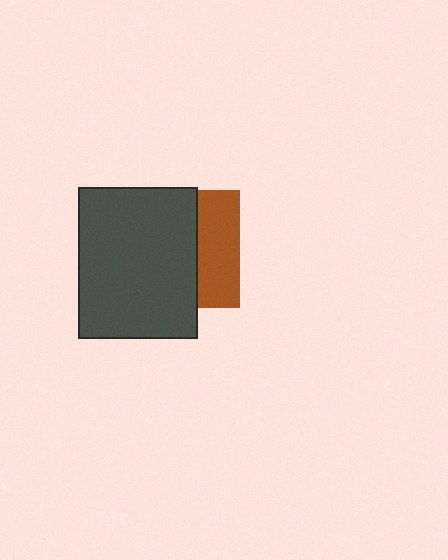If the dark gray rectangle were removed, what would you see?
You would see the complete brown square.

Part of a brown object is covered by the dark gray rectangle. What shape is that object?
It is a square.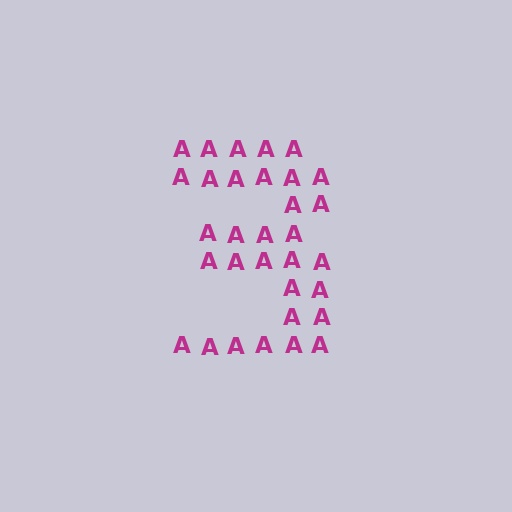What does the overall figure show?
The overall figure shows the digit 3.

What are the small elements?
The small elements are letter A's.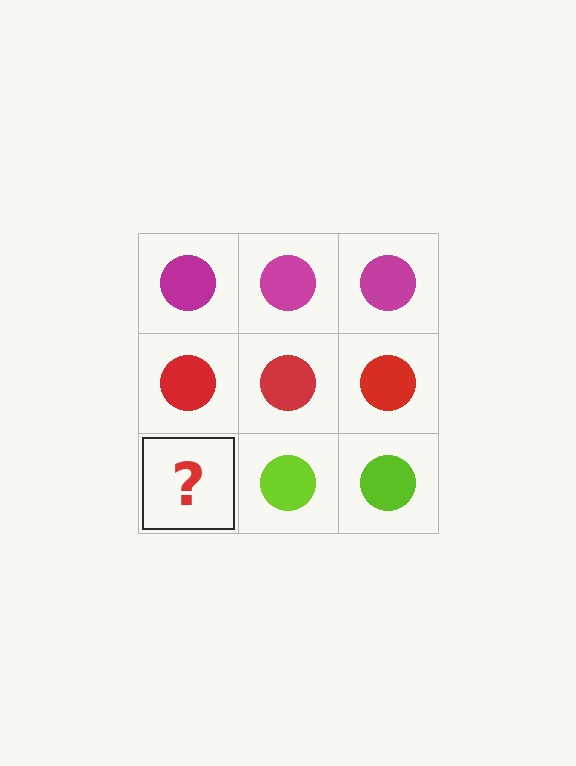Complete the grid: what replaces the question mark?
The question mark should be replaced with a lime circle.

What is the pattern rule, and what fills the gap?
The rule is that each row has a consistent color. The gap should be filled with a lime circle.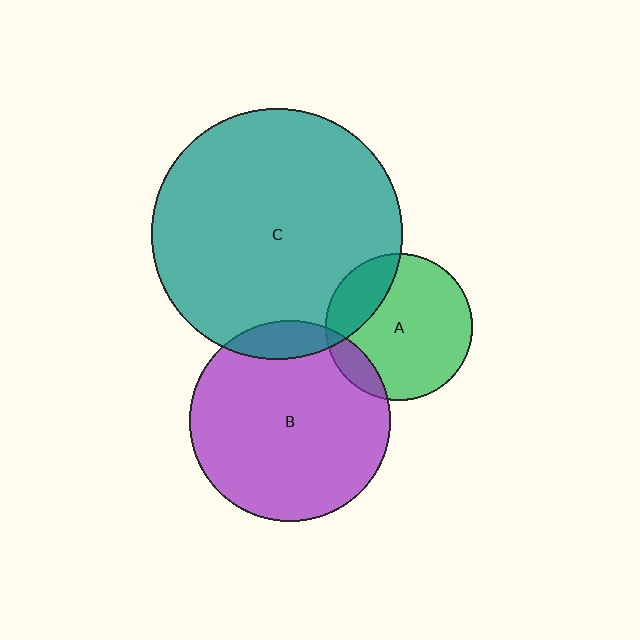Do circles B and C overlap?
Yes.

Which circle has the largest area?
Circle C (teal).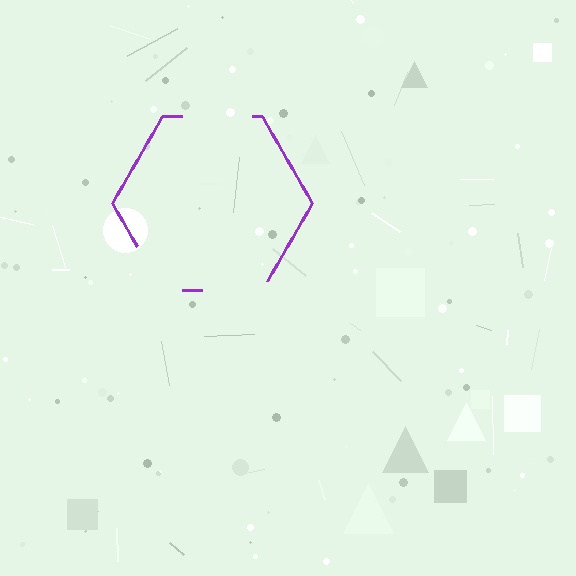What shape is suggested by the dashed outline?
The dashed outline suggests a hexagon.